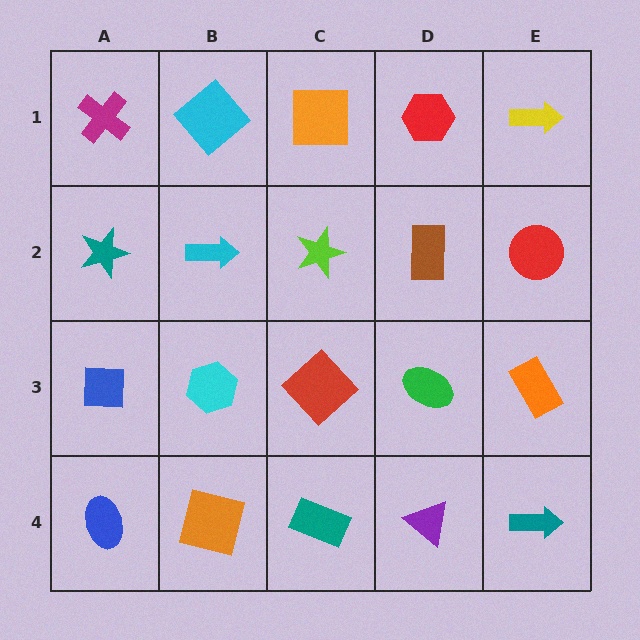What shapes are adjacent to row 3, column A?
A teal star (row 2, column A), a blue ellipse (row 4, column A), a cyan hexagon (row 3, column B).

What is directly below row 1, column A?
A teal star.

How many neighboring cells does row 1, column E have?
2.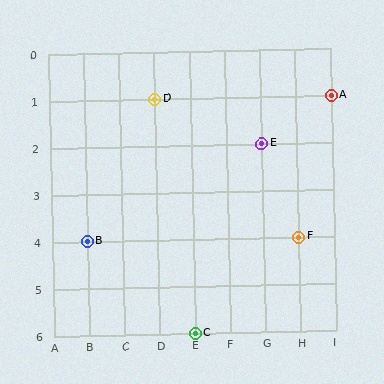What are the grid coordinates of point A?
Point A is at grid coordinates (I, 1).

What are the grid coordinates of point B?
Point B is at grid coordinates (B, 4).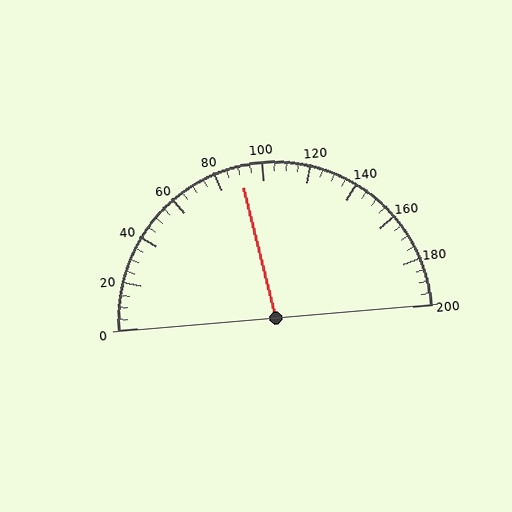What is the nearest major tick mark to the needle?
The nearest major tick mark is 80.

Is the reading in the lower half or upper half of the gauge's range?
The reading is in the lower half of the range (0 to 200).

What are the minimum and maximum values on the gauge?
The gauge ranges from 0 to 200.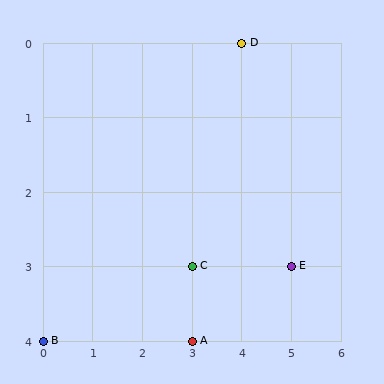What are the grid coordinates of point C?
Point C is at grid coordinates (3, 3).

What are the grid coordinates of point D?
Point D is at grid coordinates (4, 0).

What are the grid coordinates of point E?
Point E is at grid coordinates (5, 3).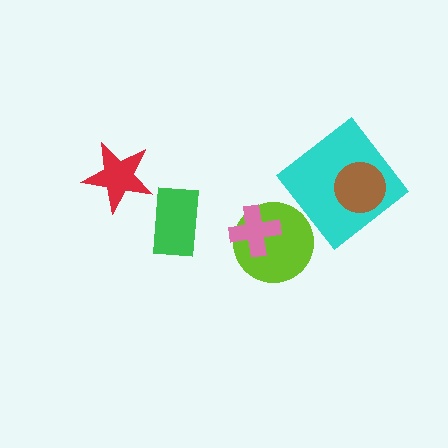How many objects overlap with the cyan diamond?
1 object overlaps with the cyan diamond.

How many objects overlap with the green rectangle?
0 objects overlap with the green rectangle.